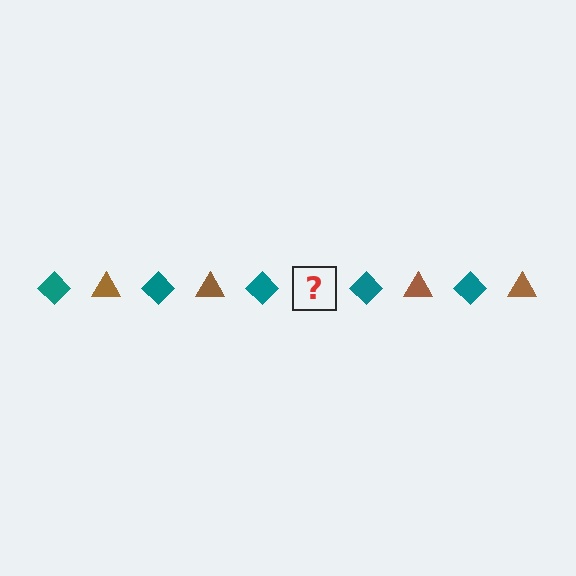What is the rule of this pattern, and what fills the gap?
The rule is that the pattern alternates between teal diamond and brown triangle. The gap should be filled with a brown triangle.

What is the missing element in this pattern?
The missing element is a brown triangle.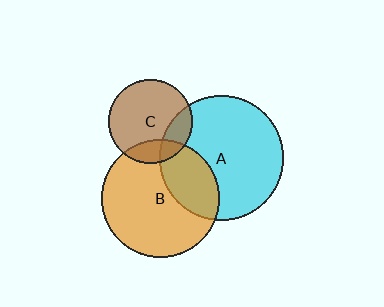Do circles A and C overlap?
Yes.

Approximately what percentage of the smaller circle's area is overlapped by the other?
Approximately 20%.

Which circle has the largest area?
Circle A (cyan).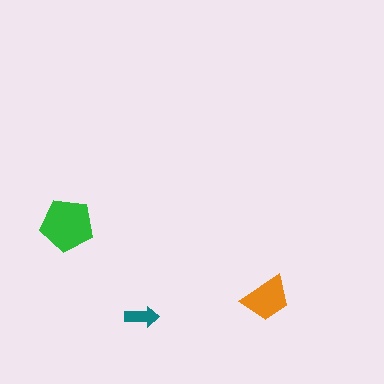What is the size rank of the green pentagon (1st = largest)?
1st.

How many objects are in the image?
There are 3 objects in the image.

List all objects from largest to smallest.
The green pentagon, the orange trapezoid, the teal arrow.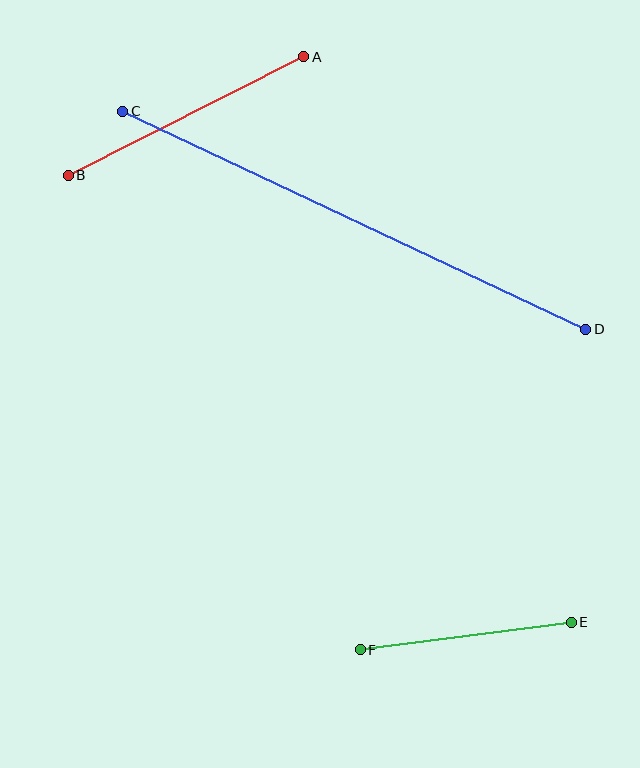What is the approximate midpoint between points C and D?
The midpoint is at approximately (354, 220) pixels.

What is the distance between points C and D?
The distance is approximately 512 pixels.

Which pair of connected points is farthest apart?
Points C and D are farthest apart.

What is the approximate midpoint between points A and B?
The midpoint is at approximately (186, 116) pixels.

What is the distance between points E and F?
The distance is approximately 213 pixels.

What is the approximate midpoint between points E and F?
The midpoint is at approximately (466, 636) pixels.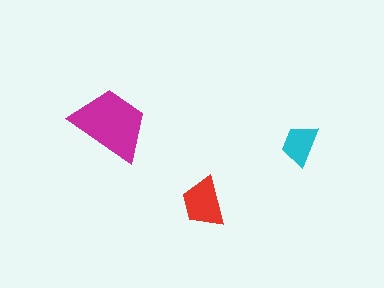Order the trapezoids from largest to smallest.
the magenta one, the red one, the cyan one.